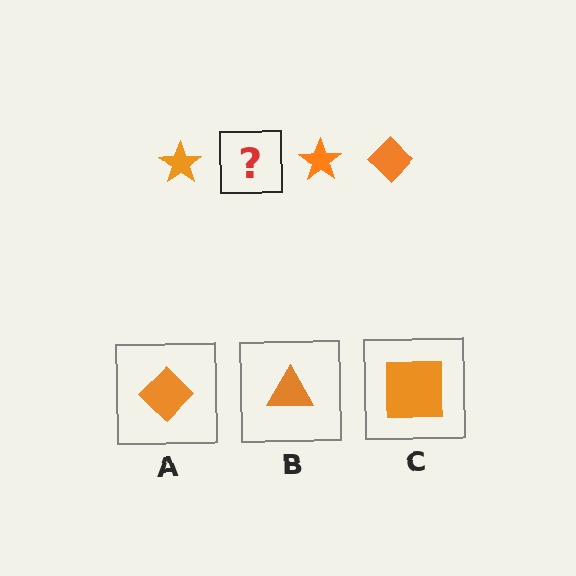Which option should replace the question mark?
Option A.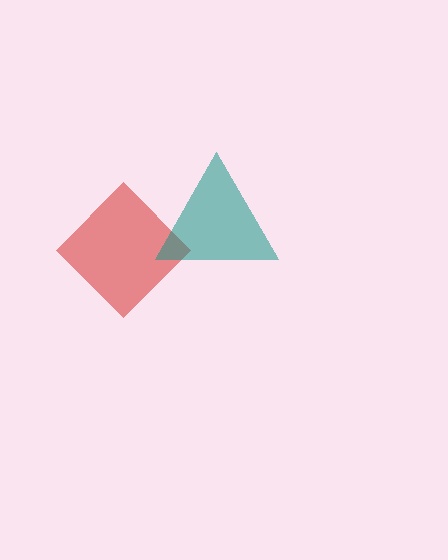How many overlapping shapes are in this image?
There are 2 overlapping shapes in the image.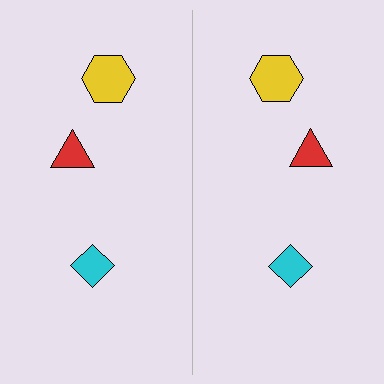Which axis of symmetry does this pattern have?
The pattern has a vertical axis of symmetry running through the center of the image.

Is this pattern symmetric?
Yes, this pattern has bilateral (reflection) symmetry.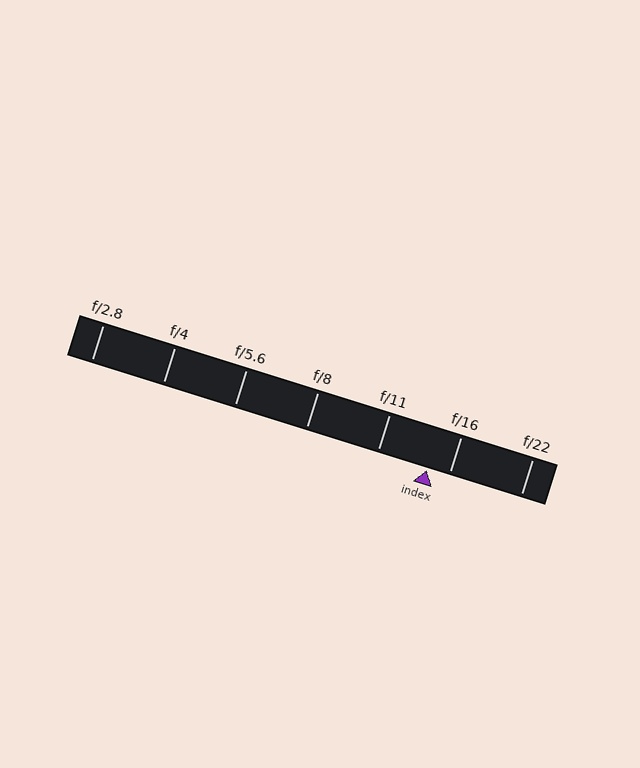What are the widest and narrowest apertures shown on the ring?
The widest aperture shown is f/2.8 and the narrowest is f/22.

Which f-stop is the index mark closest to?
The index mark is closest to f/16.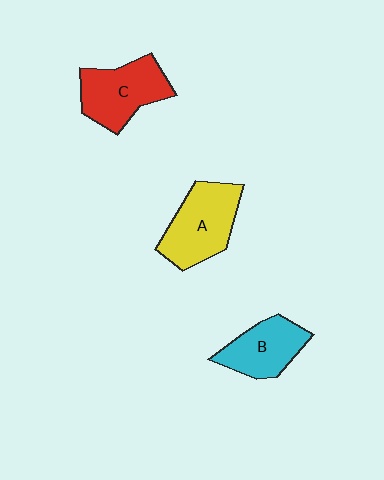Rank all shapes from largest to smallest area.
From largest to smallest: A (yellow), C (red), B (cyan).